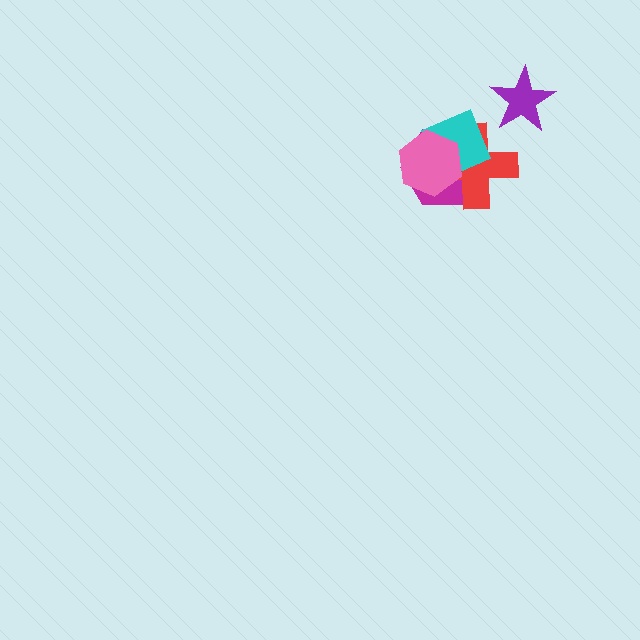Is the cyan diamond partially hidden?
Yes, it is partially covered by another shape.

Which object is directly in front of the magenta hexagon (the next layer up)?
The red cross is directly in front of the magenta hexagon.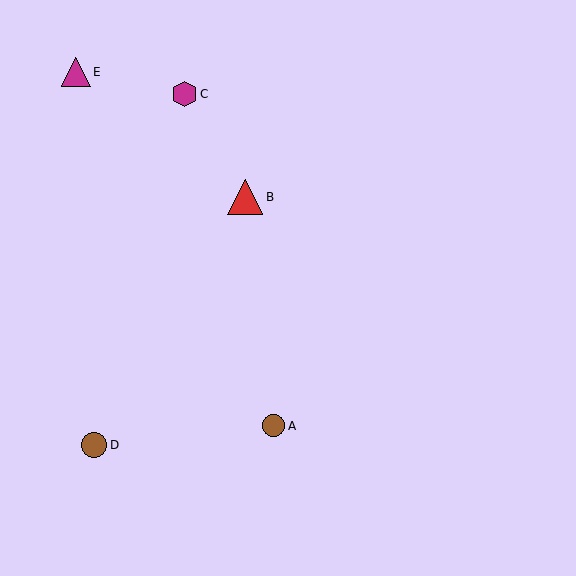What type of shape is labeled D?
Shape D is a brown circle.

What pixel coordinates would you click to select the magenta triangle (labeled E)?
Click at (76, 72) to select the magenta triangle E.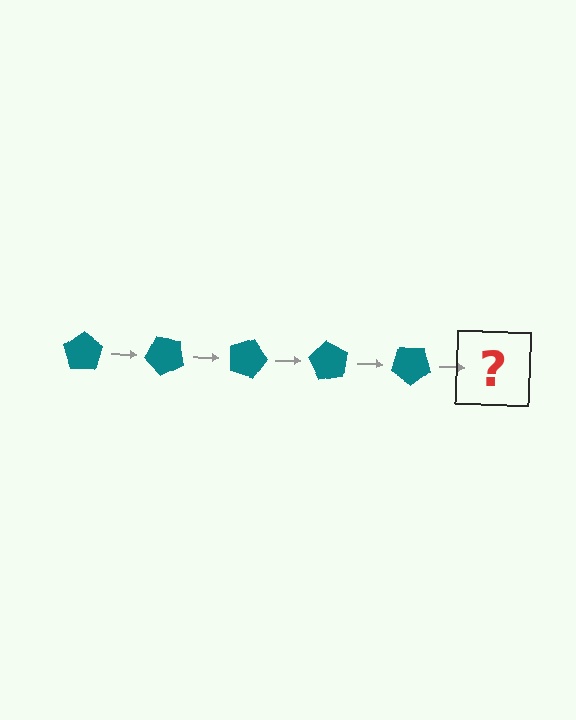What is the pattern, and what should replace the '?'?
The pattern is that the pentagon rotates 45 degrees each step. The '?' should be a teal pentagon rotated 225 degrees.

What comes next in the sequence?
The next element should be a teal pentagon rotated 225 degrees.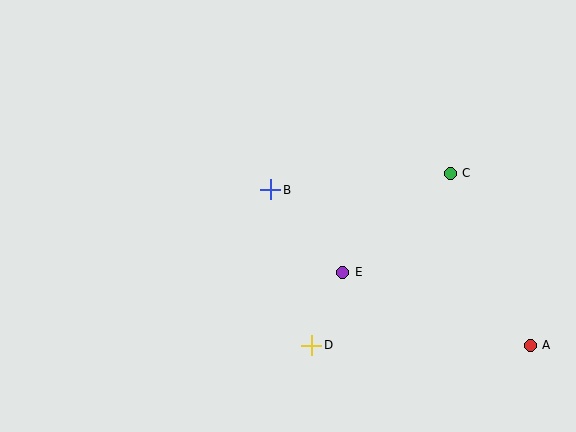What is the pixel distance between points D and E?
The distance between D and E is 79 pixels.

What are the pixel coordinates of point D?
Point D is at (312, 345).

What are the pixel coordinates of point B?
Point B is at (271, 190).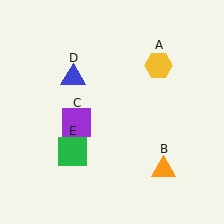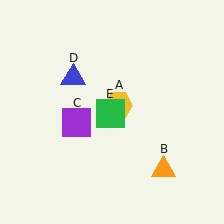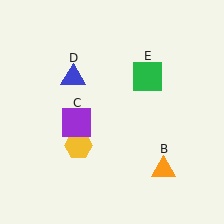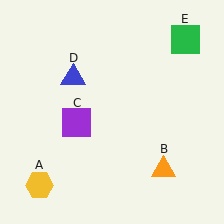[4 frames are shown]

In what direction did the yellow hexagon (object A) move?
The yellow hexagon (object A) moved down and to the left.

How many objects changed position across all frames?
2 objects changed position: yellow hexagon (object A), green square (object E).